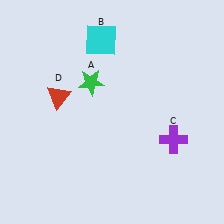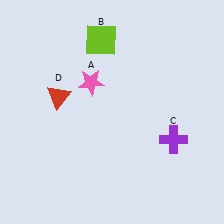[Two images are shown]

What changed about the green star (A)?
In Image 1, A is green. In Image 2, it changed to pink.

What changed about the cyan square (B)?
In Image 1, B is cyan. In Image 2, it changed to lime.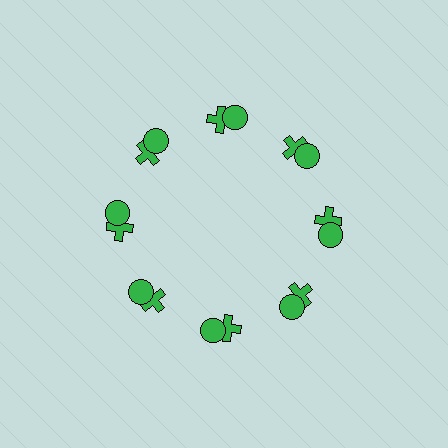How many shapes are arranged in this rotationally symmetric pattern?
There are 16 shapes, arranged in 8 groups of 2.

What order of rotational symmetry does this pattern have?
This pattern has 8-fold rotational symmetry.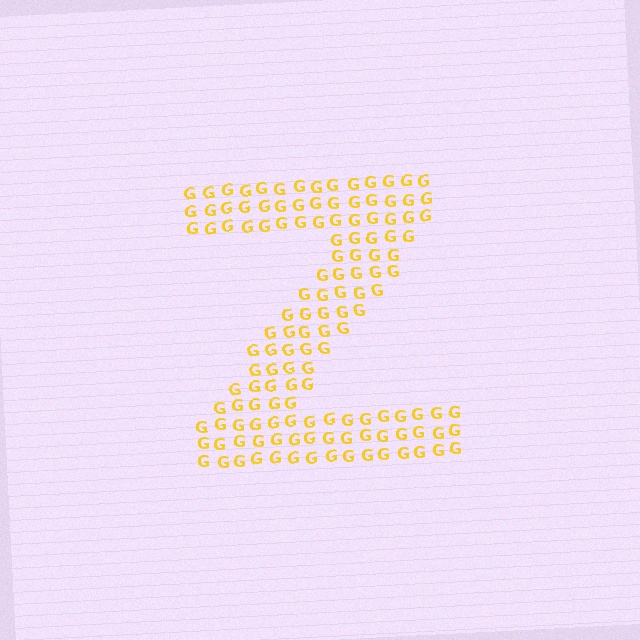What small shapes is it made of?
It is made of small letter G's.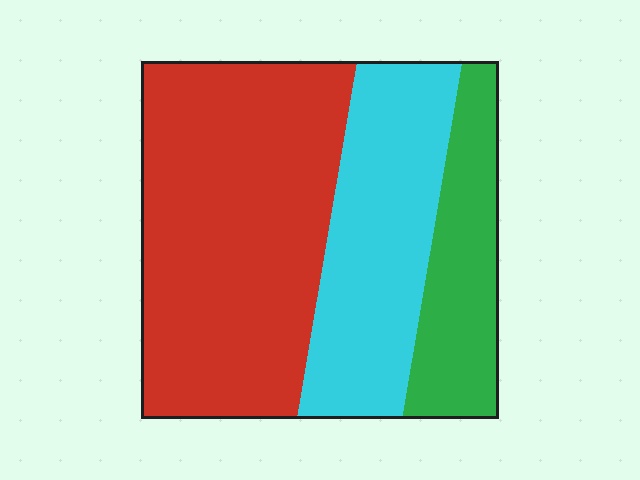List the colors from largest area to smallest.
From largest to smallest: red, cyan, green.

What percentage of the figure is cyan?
Cyan covers roughly 30% of the figure.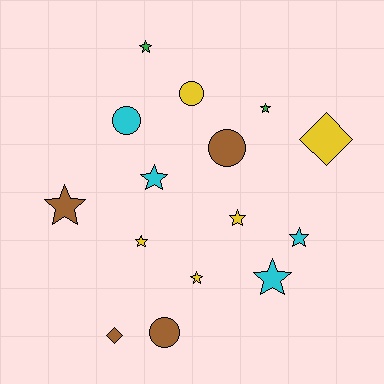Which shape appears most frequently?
Star, with 9 objects.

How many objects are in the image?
There are 15 objects.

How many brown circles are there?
There are 2 brown circles.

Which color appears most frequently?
Yellow, with 5 objects.